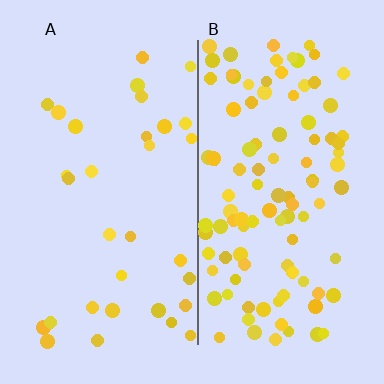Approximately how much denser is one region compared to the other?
Approximately 3.3× — region B over region A.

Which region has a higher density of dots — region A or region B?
B (the right).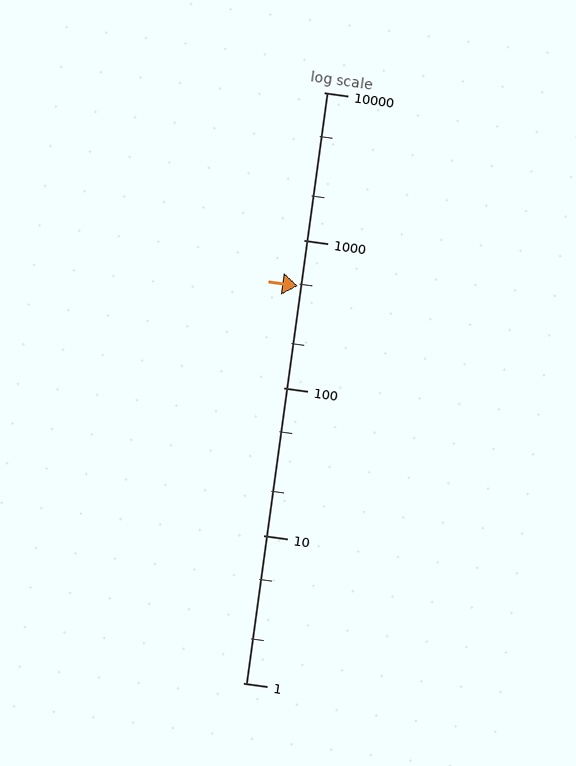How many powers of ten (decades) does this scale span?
The scale spans 4 decades, from 1 to 10000.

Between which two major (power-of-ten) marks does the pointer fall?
The pointer is between 100 and 1000.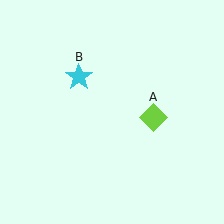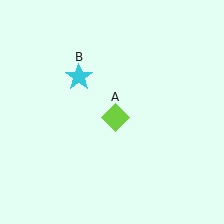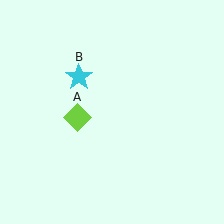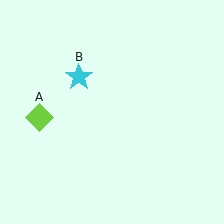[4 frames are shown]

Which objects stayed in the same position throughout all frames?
Cyan star (object B) remained stationary.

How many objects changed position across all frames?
1 object changed position: lime diamond (object A).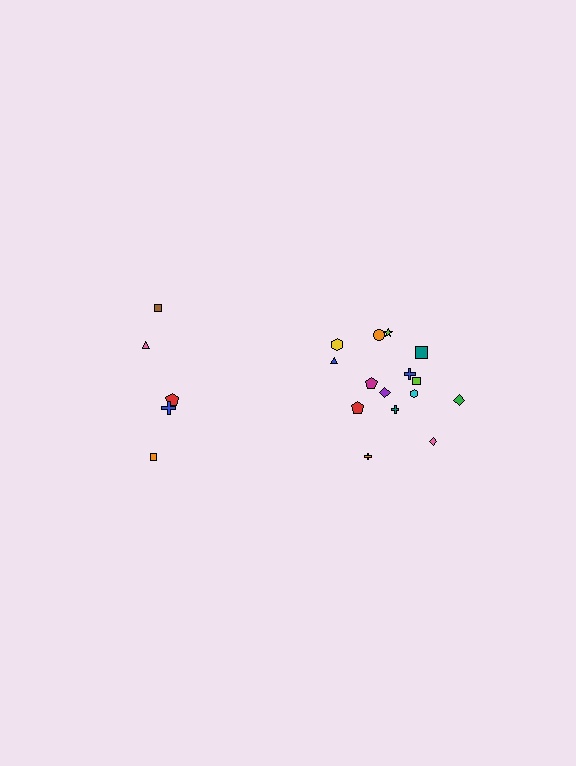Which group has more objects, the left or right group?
The right group.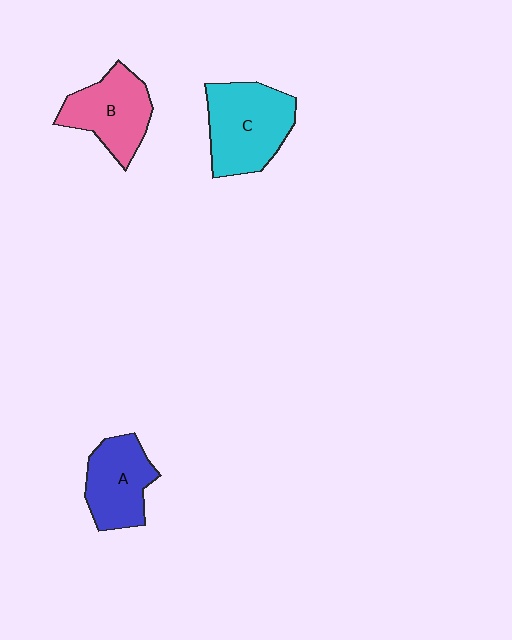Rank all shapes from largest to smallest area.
From largest to smallest: C (cyan), B (pink), A (blue).